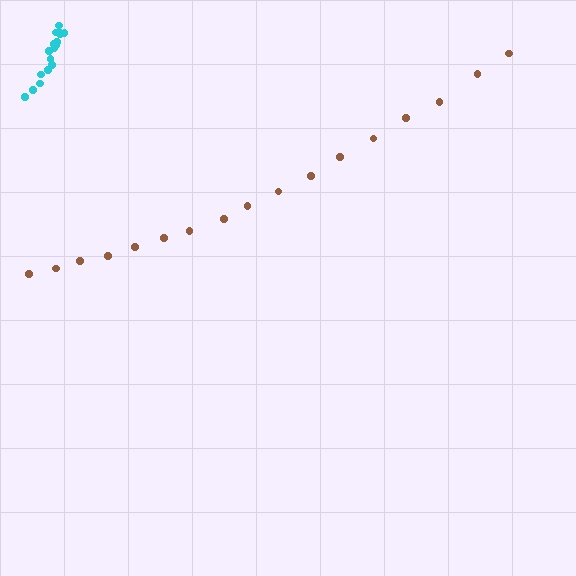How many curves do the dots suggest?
There are 2 distinct paths.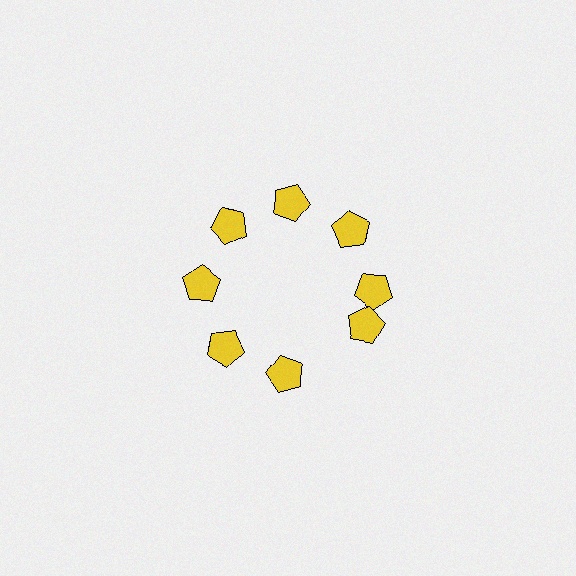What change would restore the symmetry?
The symmetry would be restored by rotating it back into even spacing with its neighbors so that all 8 pentagons sit at equal angles and equal distance from the center.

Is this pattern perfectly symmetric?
No. The 8 yellow pentagons are arranged in a ring, but one element near the 4 o'clock position is rotated out of alignment along the ring, breaking the 8-fold rotational symmetry.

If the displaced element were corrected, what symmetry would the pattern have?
It would have 8-fold rotational symmetry — the pattern would map onto itself every 45 degrees.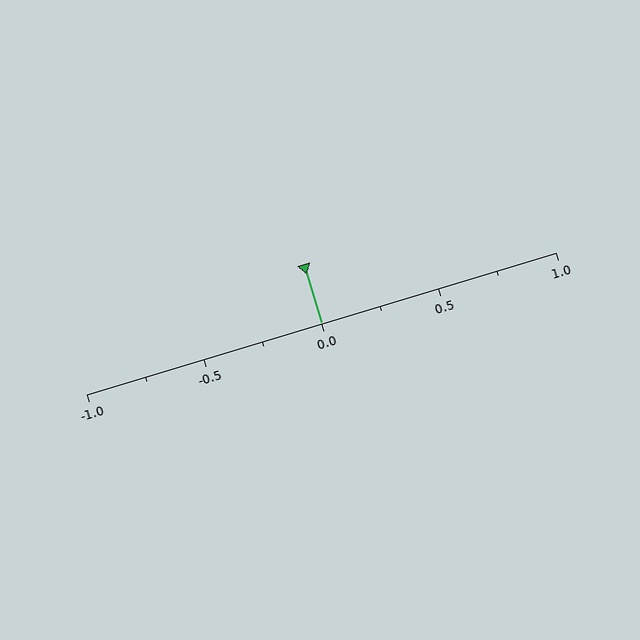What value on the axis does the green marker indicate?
The marker indicates approximately 0.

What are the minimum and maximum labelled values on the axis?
The axis runs from -1.0 to 1.0.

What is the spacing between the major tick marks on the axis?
The major ticks are spaced 0.5 apart.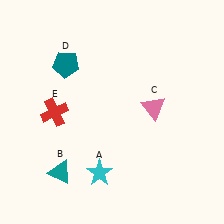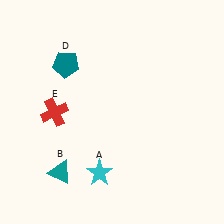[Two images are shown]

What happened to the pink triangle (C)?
The pink triangle (C) was removed in Image 2. It was in the top-right area of Image 1.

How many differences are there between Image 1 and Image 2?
There is 1 difference between the two images.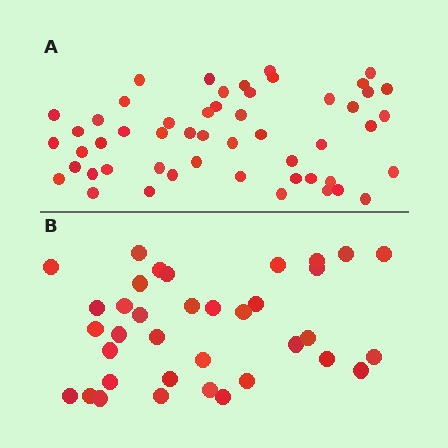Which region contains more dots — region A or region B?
Region A (the top region) has more dots.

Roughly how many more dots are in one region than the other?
Region A has approximately 15 more dots than region B.